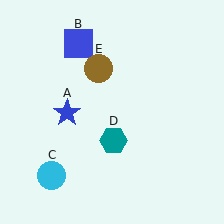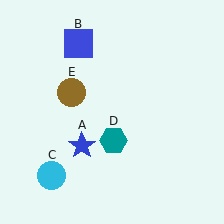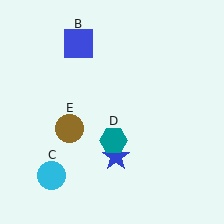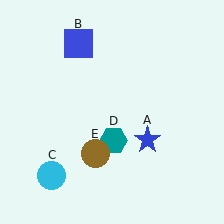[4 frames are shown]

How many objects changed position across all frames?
2 objects changed position: blue star (object A), brown circle (object E).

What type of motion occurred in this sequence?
The blue star (object A), brown circle (object E) rotated counterclockwise around the center of the scene.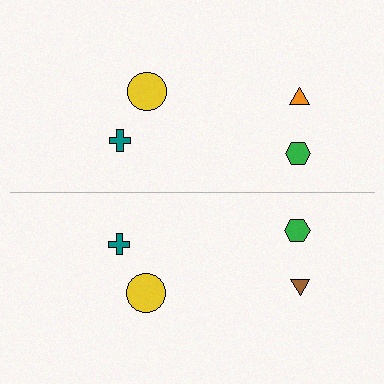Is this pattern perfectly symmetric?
No, the pattern is not perfectly symmetric. The brown triangle on the bottom side breaks the symmetry — its mirror counterpart is orange.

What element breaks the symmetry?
The brown triangle on the bottom side breaks the symmetry — its mirror counterpart is orange.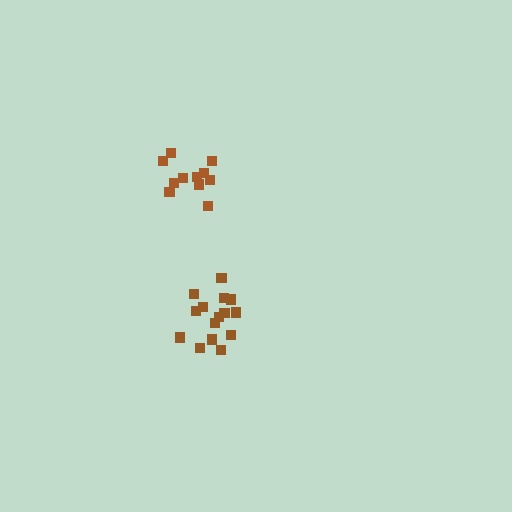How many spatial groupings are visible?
There are 2 spatial groupings.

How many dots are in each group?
Group 1: 11 dots, Group 2: 15 dots (26 total).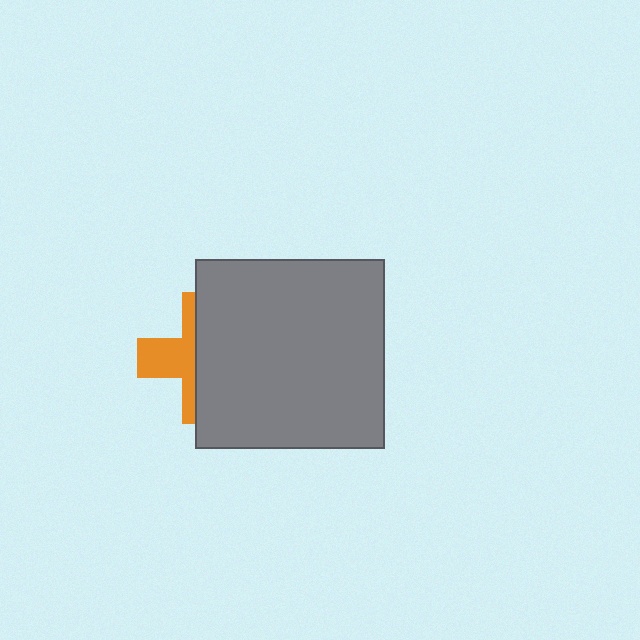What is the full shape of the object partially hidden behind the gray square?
The partially hidden object is an orange cross.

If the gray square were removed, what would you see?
You would see the complete orange cross.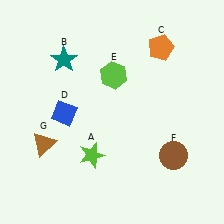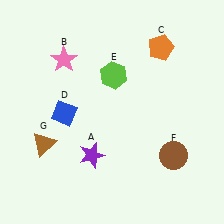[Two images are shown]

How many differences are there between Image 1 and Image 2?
There are 2 differences between the two images.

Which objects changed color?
A changed from lime to purple. B changed from teal to pink.